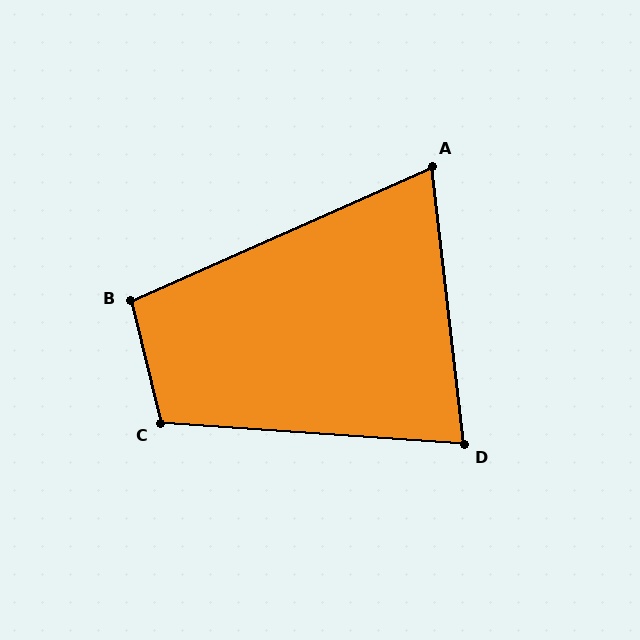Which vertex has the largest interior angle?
C, at approximately 107 degrees.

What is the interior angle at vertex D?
Approximately 80 degrees (acute).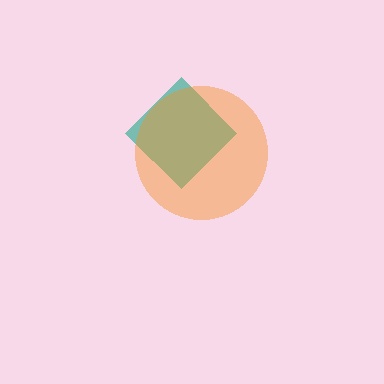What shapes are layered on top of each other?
The layered shapes are: a teal diamond, an orange circle.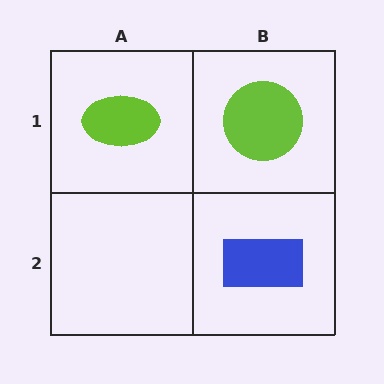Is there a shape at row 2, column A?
No, that cell is empty.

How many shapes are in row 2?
1 shape.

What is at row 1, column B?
A lime circle.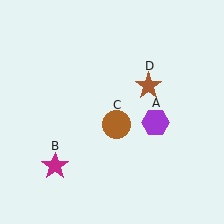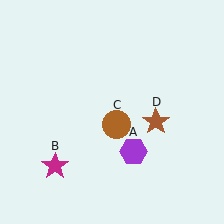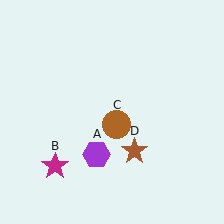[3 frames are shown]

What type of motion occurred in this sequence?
The purple hexagon (object A), brown star (object D) rotated clockwise around the center of the scene.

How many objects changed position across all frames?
2 objects changed position: purple hexagon (object A), brown star (object D).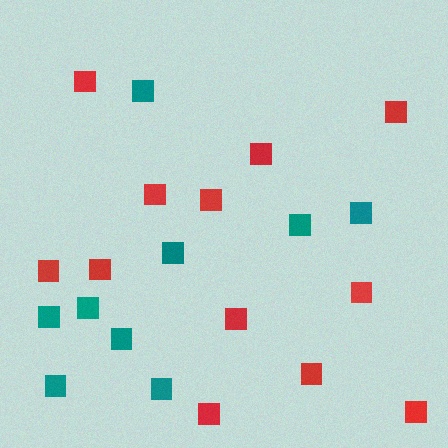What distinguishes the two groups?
There are 2 groups: one group of red squares (12) and one group of teal squares (9).